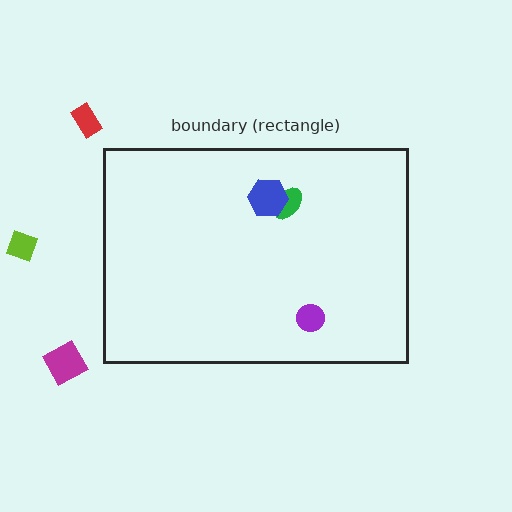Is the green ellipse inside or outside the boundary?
Inside.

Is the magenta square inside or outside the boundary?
Outside.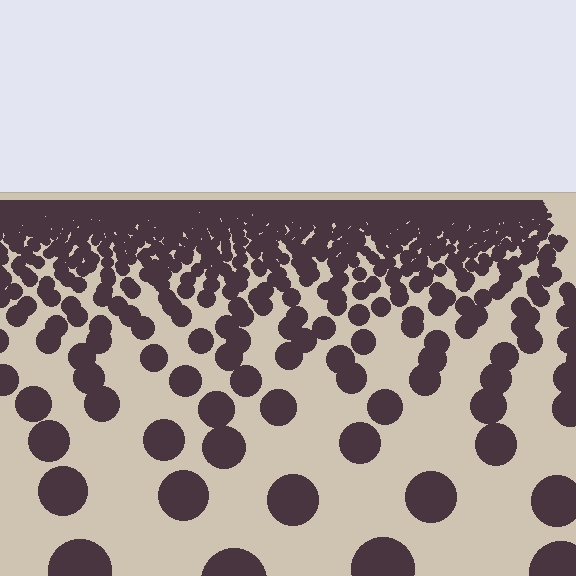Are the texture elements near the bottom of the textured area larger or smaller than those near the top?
Larger. Near the bottom, elements are closer to the viewer and appear at a bigger on-screen size.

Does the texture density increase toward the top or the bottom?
Density increases toward the top.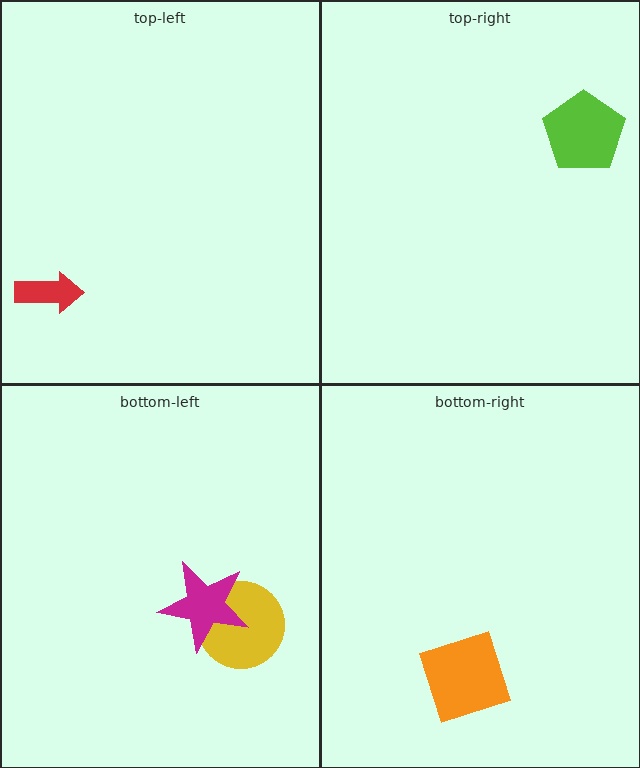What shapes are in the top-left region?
The red arrow.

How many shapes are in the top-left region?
1.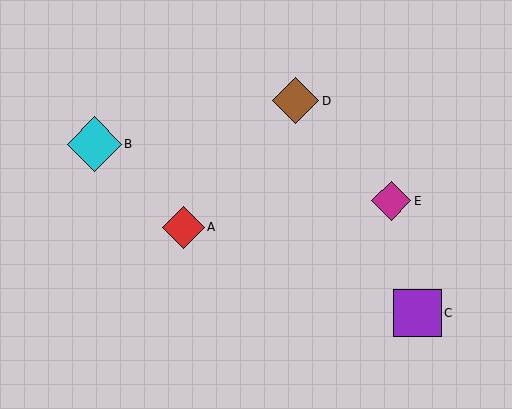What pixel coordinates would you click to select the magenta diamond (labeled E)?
Click at (391, 201) to select the magenta diamond E.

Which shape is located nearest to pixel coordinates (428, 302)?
The purple square (labeled C) at (418, 313) is nearest to that location.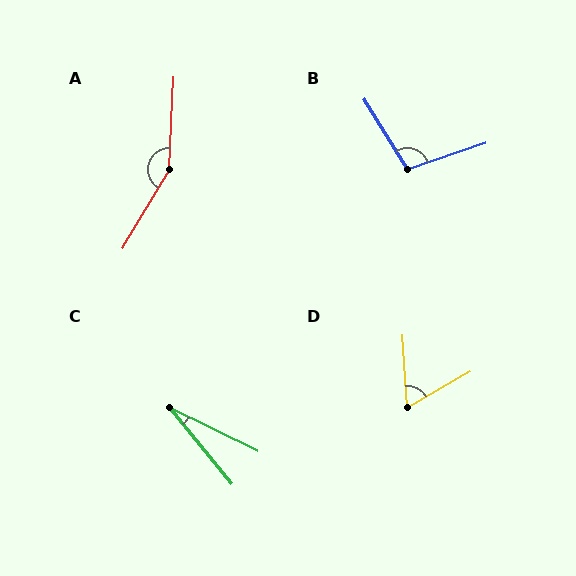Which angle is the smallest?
C, at approximately 24 degrees.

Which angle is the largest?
A, at approximately 152 degrees.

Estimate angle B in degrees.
Approximately 103 degrees.